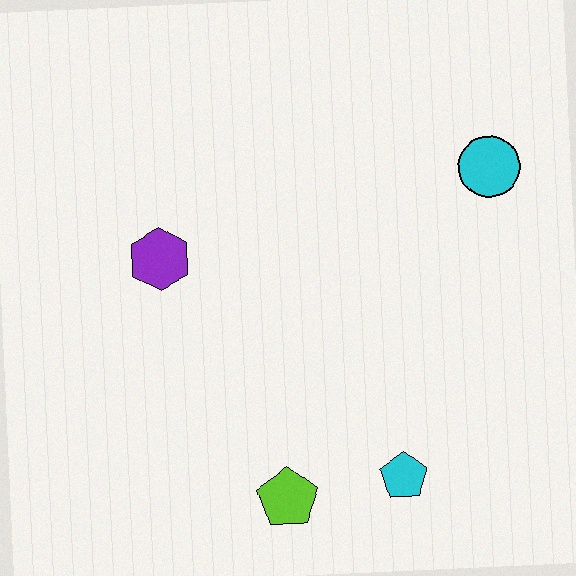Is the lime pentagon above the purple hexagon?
No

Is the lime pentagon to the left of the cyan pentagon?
Yes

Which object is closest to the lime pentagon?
The cyan pentagon is closest to the lime pentagon.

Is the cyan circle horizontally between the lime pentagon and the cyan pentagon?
No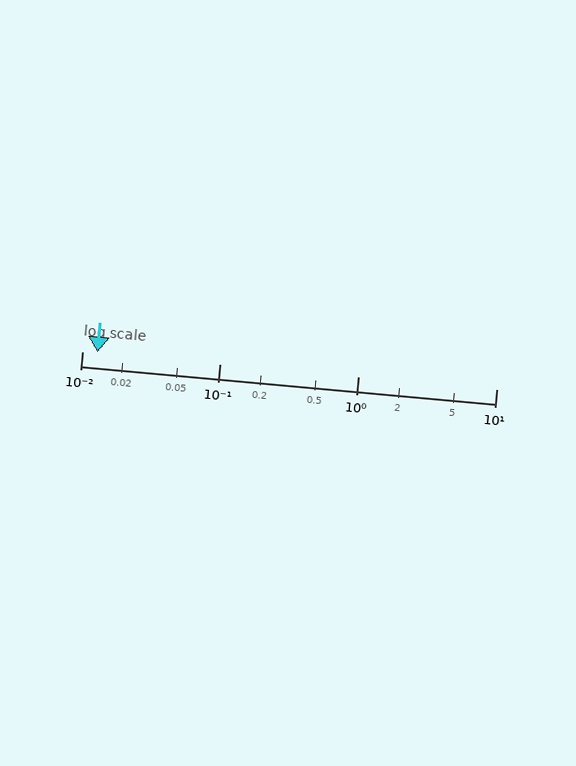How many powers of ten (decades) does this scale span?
The scale spans 3 decades, from 0.01 to 10.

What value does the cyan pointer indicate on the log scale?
The pointer indicates approximately 0.013.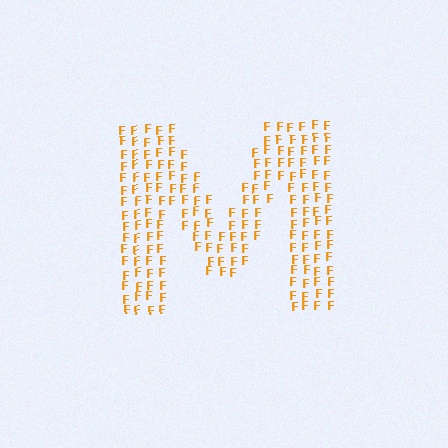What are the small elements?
The small elements are letter F's.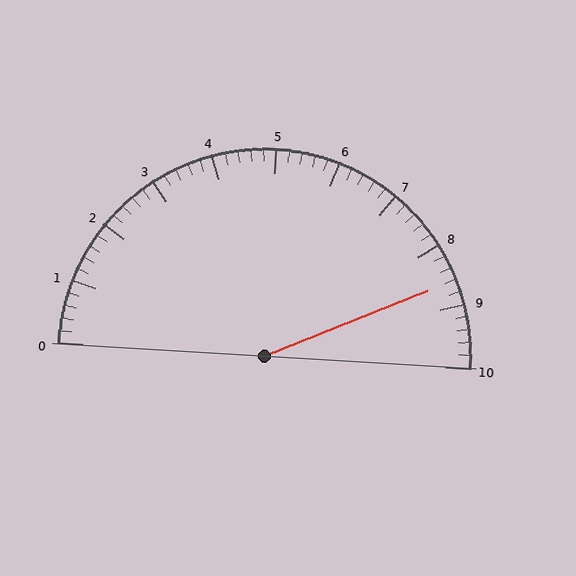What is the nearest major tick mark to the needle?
The nearest major tick mark is 9.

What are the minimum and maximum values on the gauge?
The gauge ranges from 0 to 10.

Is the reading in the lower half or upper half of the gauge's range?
The reading is in the upper half of the range (0 to 10).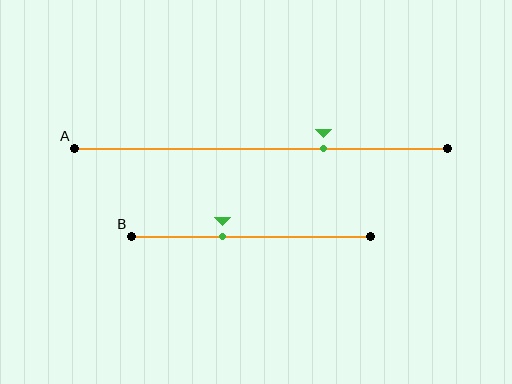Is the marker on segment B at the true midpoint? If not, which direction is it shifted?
No, the marker on segment B is shifted to the left by about 12% of the segment length.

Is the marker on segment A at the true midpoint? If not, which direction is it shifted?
No, the marker on segment A is shifted to the right by about 17% of the segment length.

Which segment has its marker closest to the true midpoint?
Segment B has its marker closest to the true midpoint.